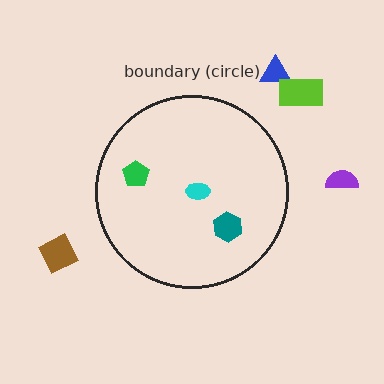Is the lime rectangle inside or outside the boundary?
Outside.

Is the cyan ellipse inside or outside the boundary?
Inside.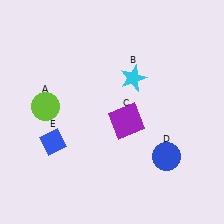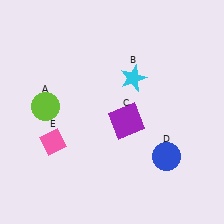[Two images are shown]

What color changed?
The diamond (E) changed from blue in Image 1 to pink in Image 2.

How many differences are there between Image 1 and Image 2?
There is 1 difference between the two images.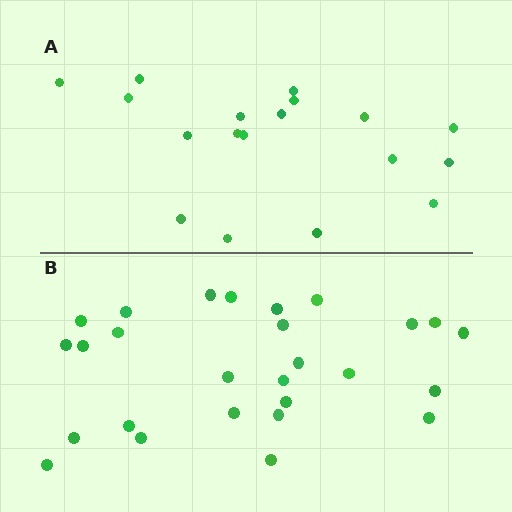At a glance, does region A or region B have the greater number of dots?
Region B (the bottom region) has more dots.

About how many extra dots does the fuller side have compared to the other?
Region B has roughly 8 or so more dots than region A.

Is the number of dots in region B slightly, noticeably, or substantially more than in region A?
Region B has substantially more. The ratio is roughly 1.5 to 1.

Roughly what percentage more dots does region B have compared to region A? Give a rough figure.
About 50% more.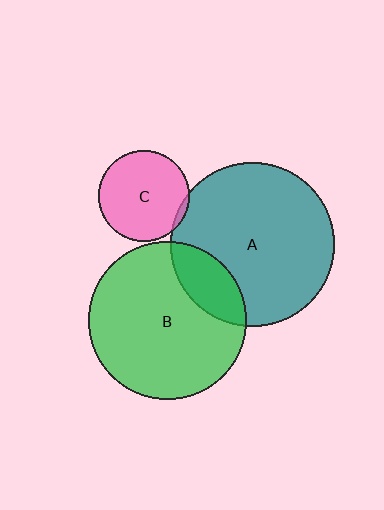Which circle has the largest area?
Circle A (teal).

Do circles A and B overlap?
Yes.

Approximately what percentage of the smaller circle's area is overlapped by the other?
Approximately 20%.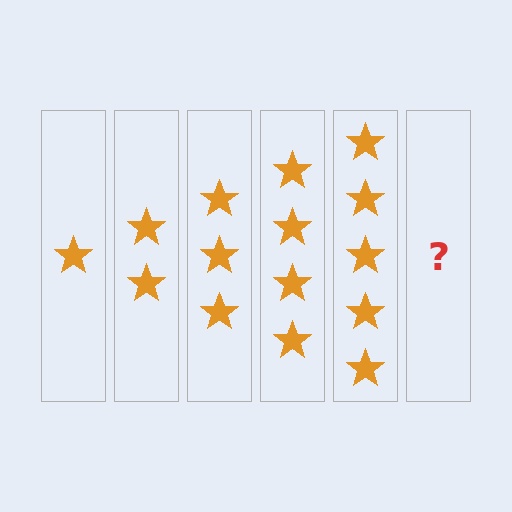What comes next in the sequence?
The next element should be 6 stars.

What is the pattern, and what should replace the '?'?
The pattern is that each step adds one more star. The '?' should be 6 stars.